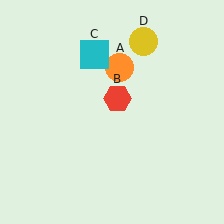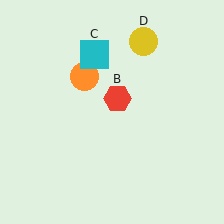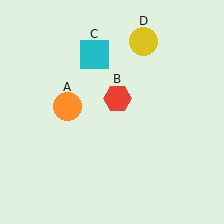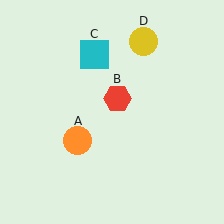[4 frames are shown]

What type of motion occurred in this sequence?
The orange circle (object A) rotated counterclockwise around the center of the scene.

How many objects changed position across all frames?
1 object changed position: orange circle (object A).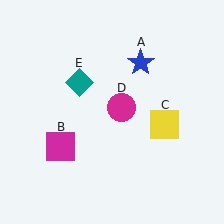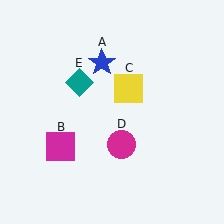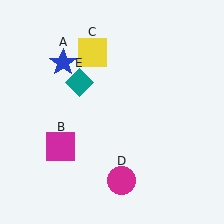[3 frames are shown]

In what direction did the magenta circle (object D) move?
The magenta circle (object D) moved down.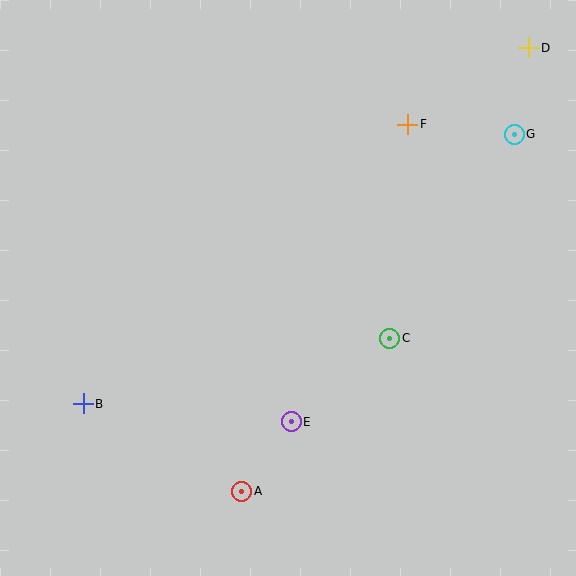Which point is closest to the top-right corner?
Point D is closest to the top-right corner.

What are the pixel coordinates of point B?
Point B is at (83, 404).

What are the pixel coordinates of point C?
Point C is at (390, 338).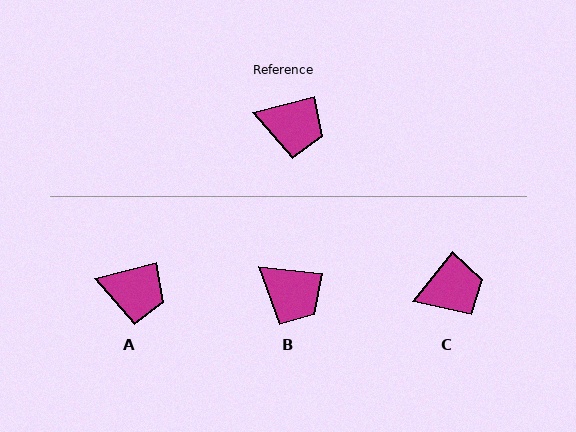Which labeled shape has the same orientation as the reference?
A.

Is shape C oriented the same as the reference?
No, it is off by about 36 degrees.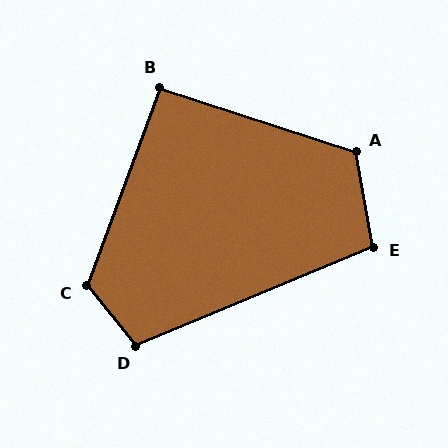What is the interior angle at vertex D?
Approximately 106 degrees (obtuse).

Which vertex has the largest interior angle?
C, at approximately 121 degrees.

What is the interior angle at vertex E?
Approximately 103 degrees (obtuse).